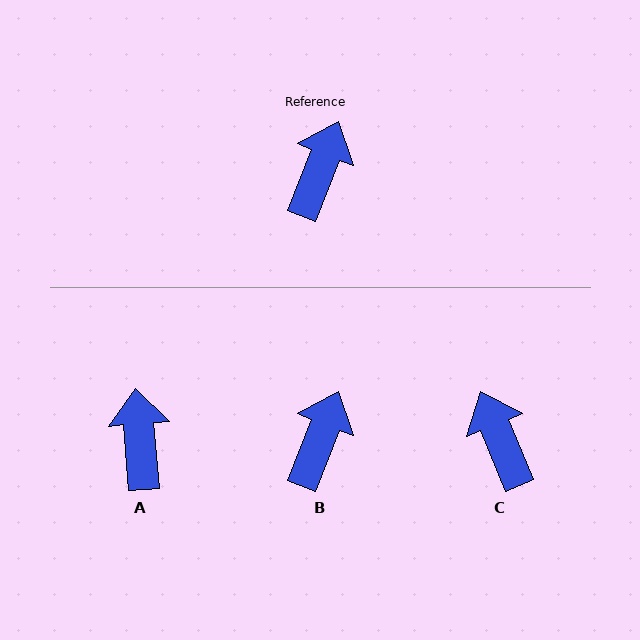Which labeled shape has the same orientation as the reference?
B.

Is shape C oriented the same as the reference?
No, it is off by about 44 degrees.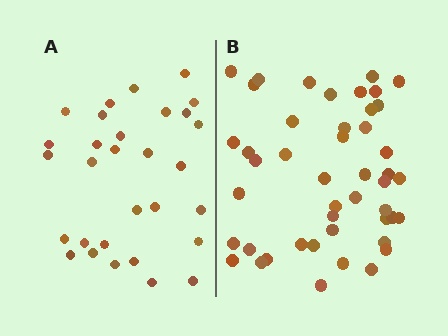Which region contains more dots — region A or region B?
Region B (the right region) has more dots.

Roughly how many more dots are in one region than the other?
Region B has approximately 15 more dots than region A.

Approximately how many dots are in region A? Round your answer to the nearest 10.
About 30 dots.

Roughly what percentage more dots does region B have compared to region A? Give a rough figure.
About 55% more.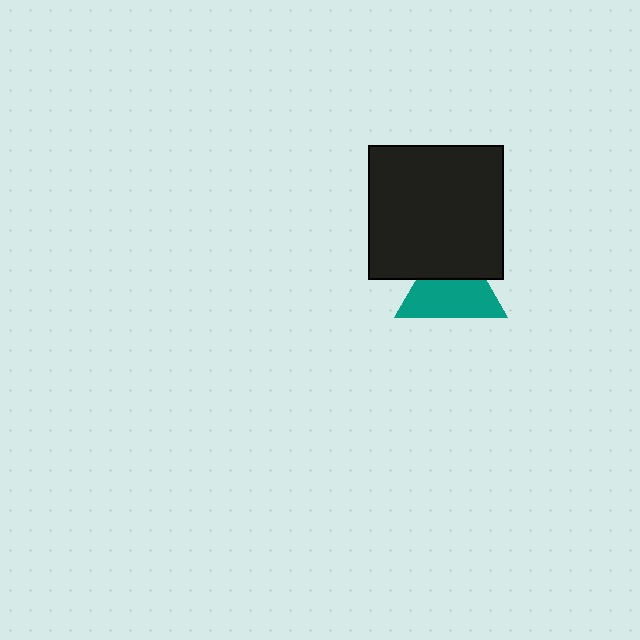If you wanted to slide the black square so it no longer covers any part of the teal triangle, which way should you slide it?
Slide it up — that is the most direct way to separate the two shapes.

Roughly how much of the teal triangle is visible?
About half of it is visible (roughly 62%).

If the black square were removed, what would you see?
You would see the complete teal triangle.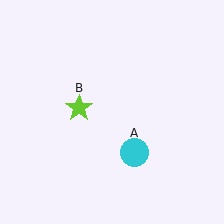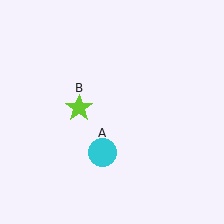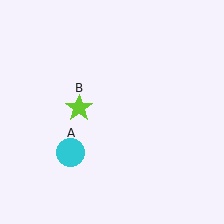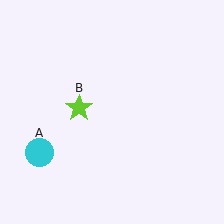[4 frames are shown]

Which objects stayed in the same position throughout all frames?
Lime star (object B) remained stationary.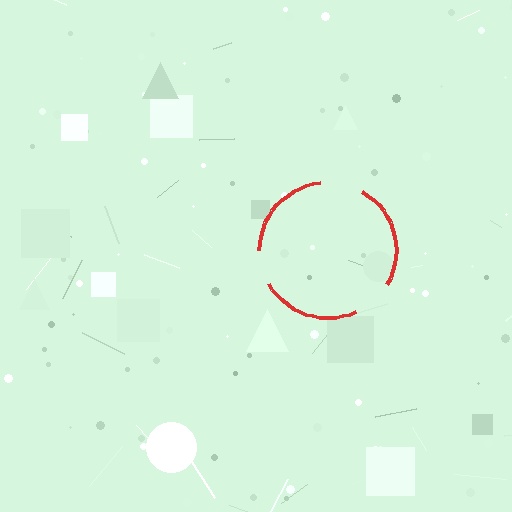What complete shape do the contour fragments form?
The contour fragments form a circle.